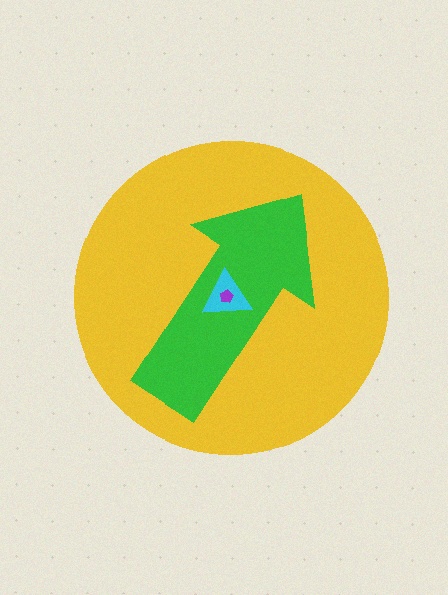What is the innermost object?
The purple pentagon.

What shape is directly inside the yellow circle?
The green arrow.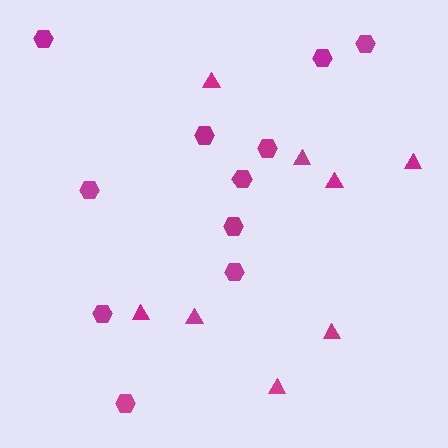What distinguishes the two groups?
There are 2 groups: one group of hexagons (11) and one group of triangles (8).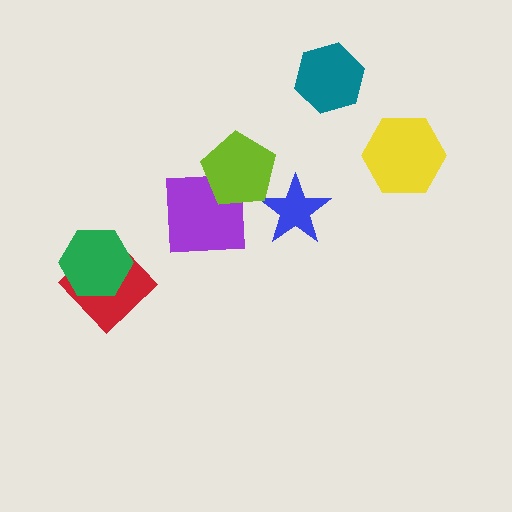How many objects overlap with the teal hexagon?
0 objects overlap with the teal hexagon.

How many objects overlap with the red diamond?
1 object overlaps with the red diamond.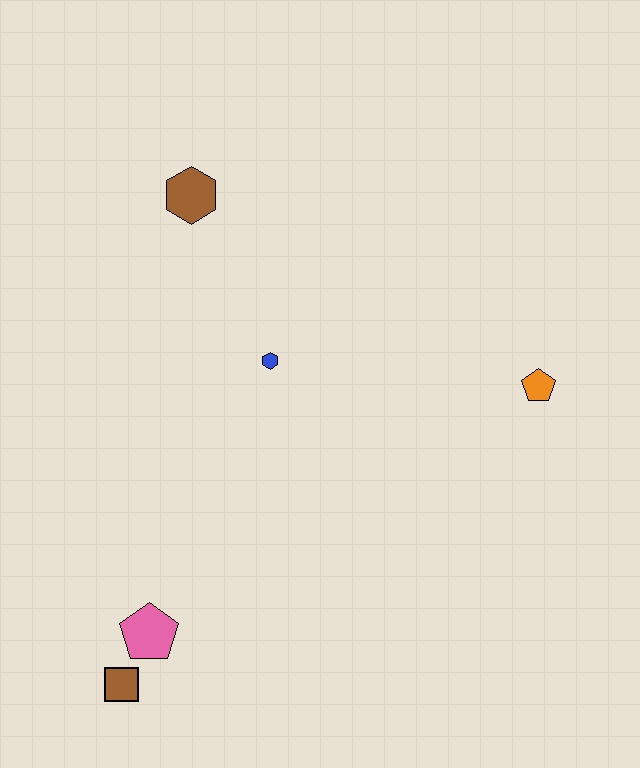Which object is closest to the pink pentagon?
The brown square is closest to the pink pentagon.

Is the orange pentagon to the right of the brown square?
Yes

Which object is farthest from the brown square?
The orange pentagon is farthest from the brown square.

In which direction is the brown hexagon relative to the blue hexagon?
The brown hexagon is above the blue hexagon.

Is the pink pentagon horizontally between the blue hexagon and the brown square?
Yes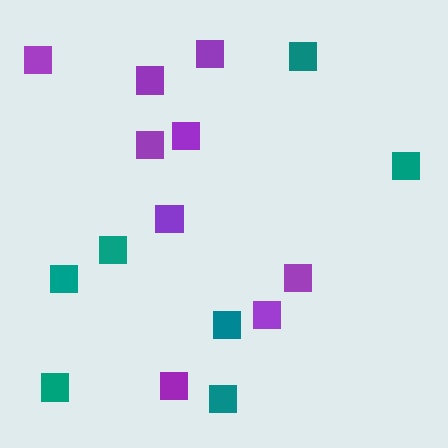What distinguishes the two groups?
There are 2 groups: one group of purple squares (9) and one group of teal squares (7).